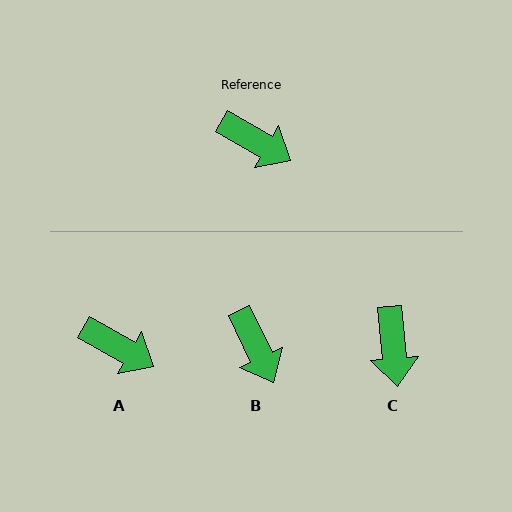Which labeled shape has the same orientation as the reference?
A.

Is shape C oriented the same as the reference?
No, it is off by about 55 degrees.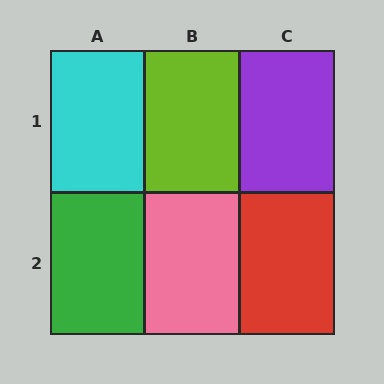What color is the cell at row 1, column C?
Purple.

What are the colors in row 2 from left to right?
Green, pink, red.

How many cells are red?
1 cell is red.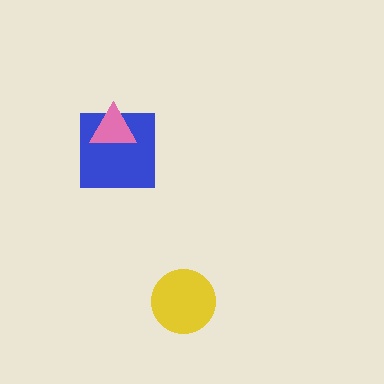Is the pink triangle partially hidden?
No, no other shape covers it.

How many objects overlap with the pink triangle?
1 object overlaps with the pink triangle.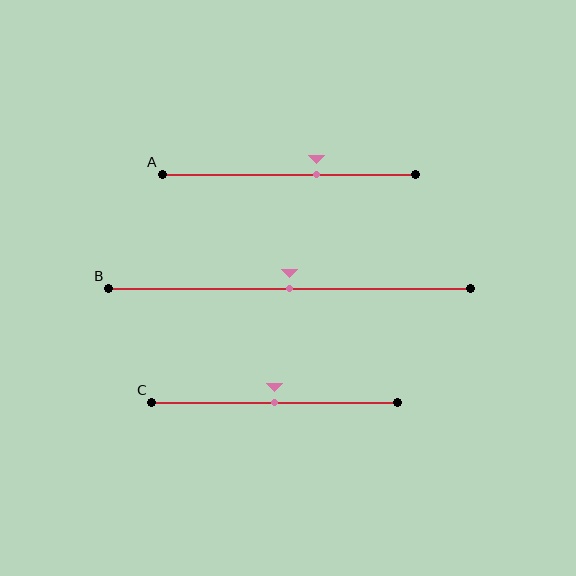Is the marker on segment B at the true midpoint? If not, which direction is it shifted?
Yes, the marker on segment B is at the true midpoint.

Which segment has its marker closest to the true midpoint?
Segment B has its marker closest to the true midpoint.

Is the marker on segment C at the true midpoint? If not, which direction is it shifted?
Yes, the marker on segment C is at the true midpoint.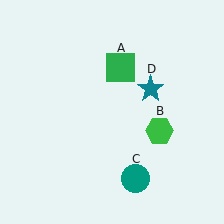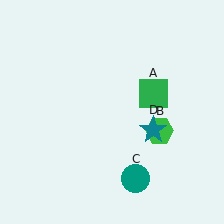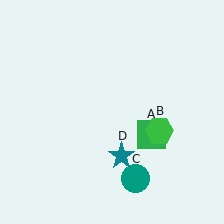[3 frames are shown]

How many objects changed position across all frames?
2 objects changed position: green square (object A), teal star (object D).